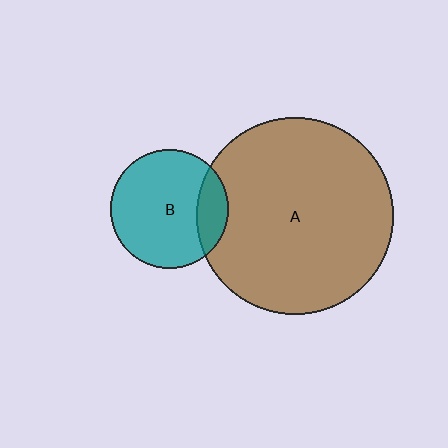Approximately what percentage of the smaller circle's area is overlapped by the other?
Approximately 20%.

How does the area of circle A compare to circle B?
Approximately 2.8 times.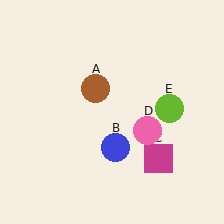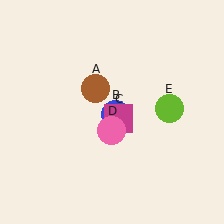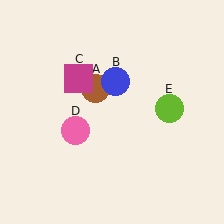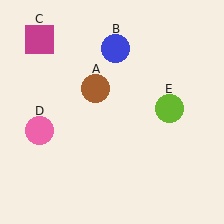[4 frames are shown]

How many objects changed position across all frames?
3 objects changed position: blue circle (object B), magenta square (object C), pink circle (object D).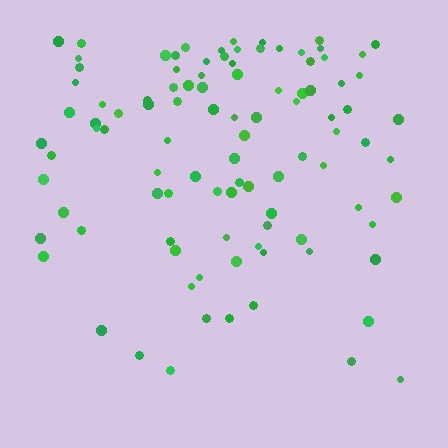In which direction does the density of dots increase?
From bottom to top, with the top side densest.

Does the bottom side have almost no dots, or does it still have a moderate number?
Still a moderate number, just noticeably fewer than the top.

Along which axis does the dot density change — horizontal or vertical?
Vertical.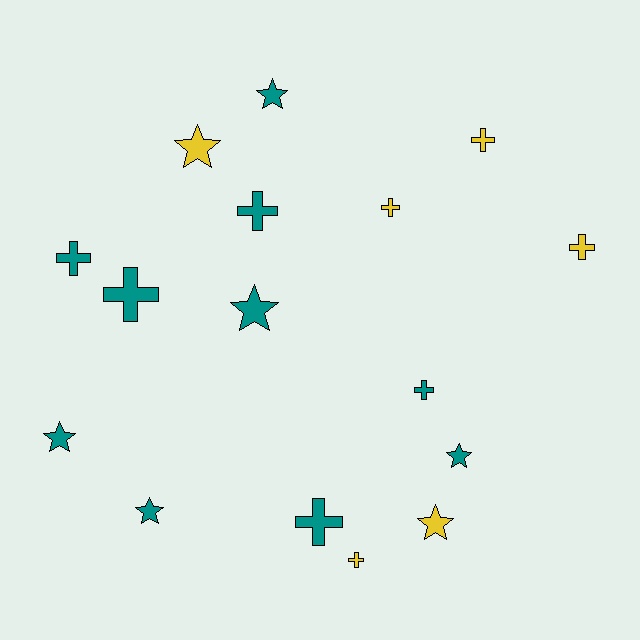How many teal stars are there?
There are 5 teal stars.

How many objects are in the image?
There are 16 objects.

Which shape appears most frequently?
Cross, with 9 objects.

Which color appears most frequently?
Teal, with 10 objects.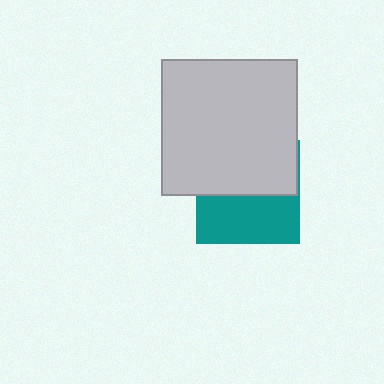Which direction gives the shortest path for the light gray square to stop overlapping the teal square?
Moving up gives the shortest separation.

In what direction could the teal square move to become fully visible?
The teal square could move down. That would shift it out from behind the light gray square entirely.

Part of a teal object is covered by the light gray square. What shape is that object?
It is a square.